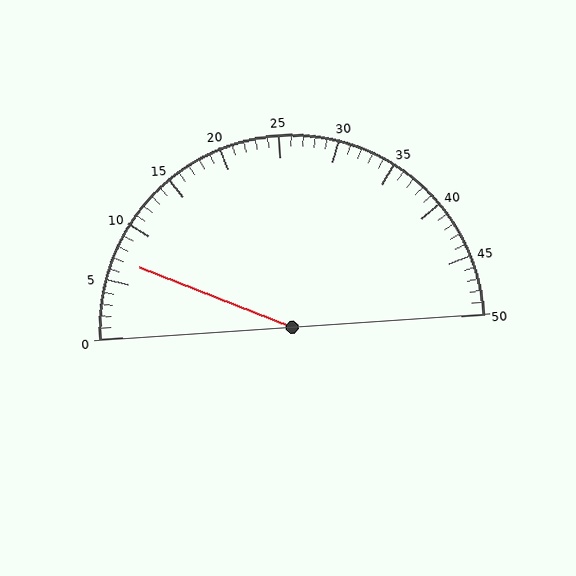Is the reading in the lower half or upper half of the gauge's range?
The reading is in the lower half of the range (0 to 50).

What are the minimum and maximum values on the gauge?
The gauge ranges from 0 to 50.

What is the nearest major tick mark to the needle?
The nearest major tick mark is 5.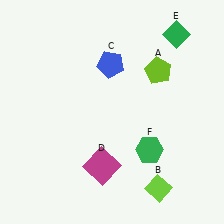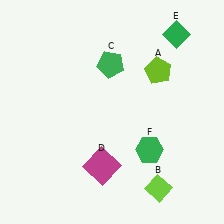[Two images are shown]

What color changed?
The pentagon (C) changed from blue in Image 1 to green in Image 2.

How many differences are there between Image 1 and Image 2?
There is 1 difference between the two images.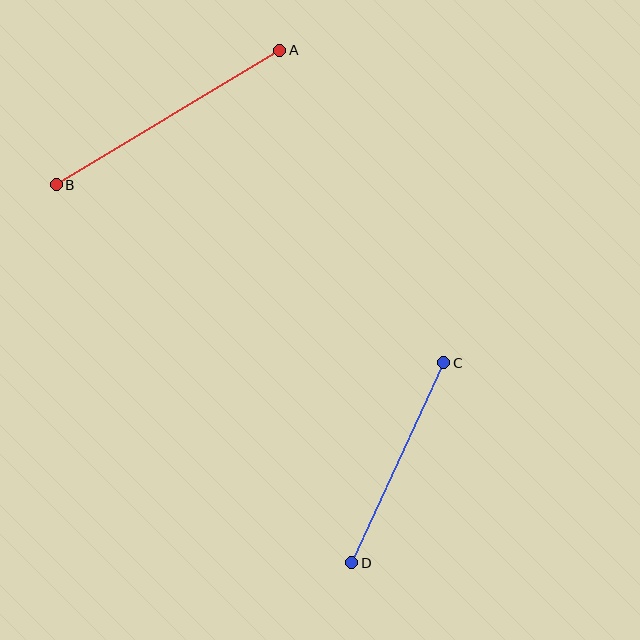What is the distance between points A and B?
The distance is approximately 261 pixels.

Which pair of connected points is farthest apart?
Points A and B are farthest apart.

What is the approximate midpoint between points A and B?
The midpoint is at approximately (168, 118) pixels.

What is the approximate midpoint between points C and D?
The midpoint is at approximately (398, 463) pixels.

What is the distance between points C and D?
The distance is approximately 220 pixels.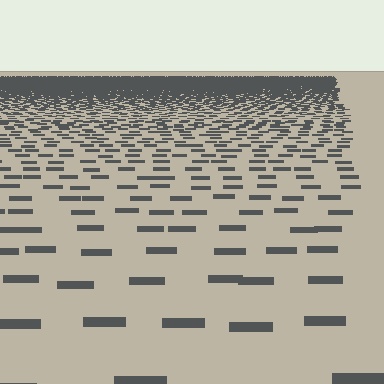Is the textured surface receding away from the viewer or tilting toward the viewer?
The surface is receding away from the viewer. Texture elements get smaller and denser toward the top.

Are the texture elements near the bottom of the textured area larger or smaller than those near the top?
Larger. Near the bottom, elements are closer to the viewer and appear at a bigger on-screen size.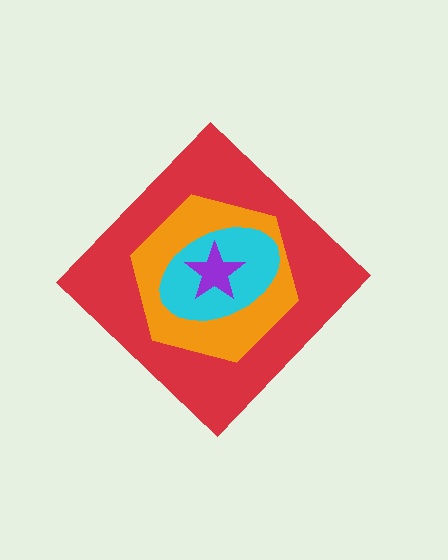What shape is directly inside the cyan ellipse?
The purple star.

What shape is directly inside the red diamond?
The orange hexagon.